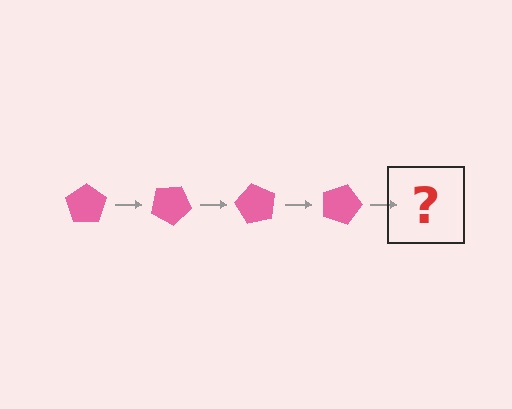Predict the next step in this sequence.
The next step is a pink pentagon rotated 120 degrees.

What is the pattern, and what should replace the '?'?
The pattern is that the pentagon rotates 30 degrees each step. The '?' should be a pink pentagon rotated 120 degrees.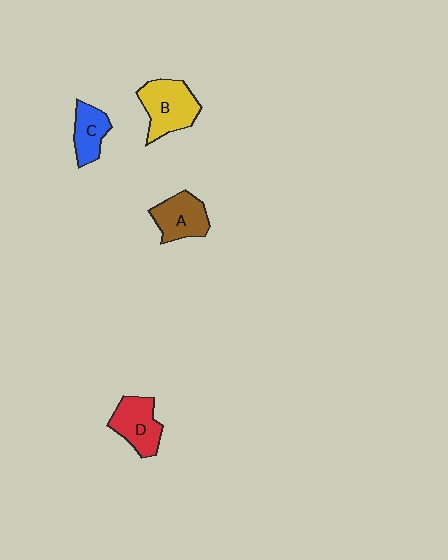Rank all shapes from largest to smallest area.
From largest to smallest: B (yellow), D (red), A (brown), C (blue).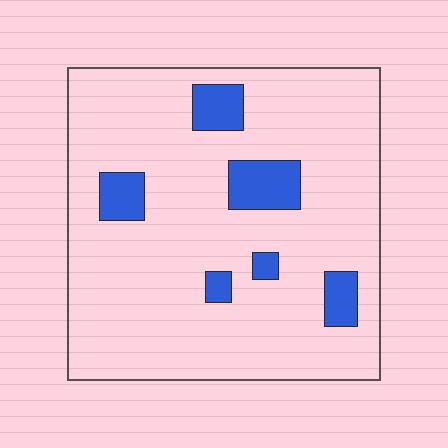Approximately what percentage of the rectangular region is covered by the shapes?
Approximately 10%.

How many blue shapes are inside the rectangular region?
6.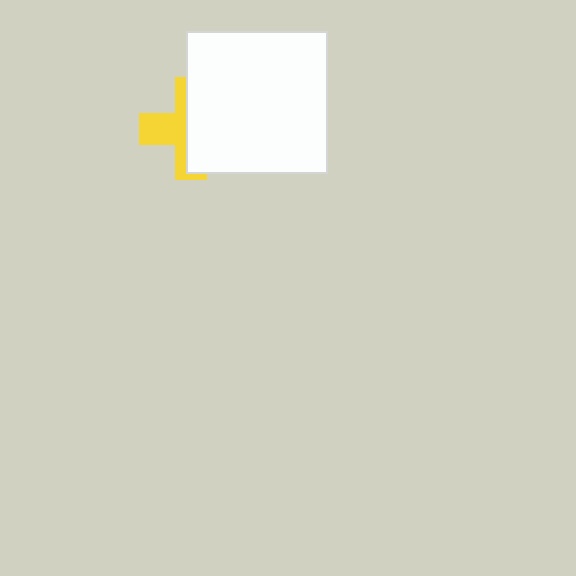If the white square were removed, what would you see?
You would see the complete yellow cross.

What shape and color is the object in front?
The object in front is a white square.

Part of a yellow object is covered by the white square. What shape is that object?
It is a cross.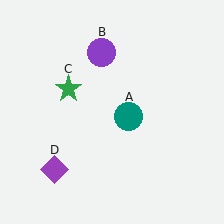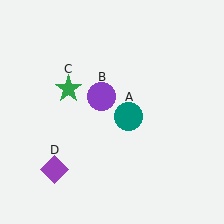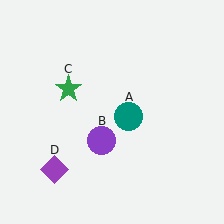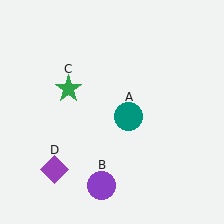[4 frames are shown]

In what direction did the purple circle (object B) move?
The purple circle (object B) moved down.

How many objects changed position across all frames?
1 object changed position: purple circle (object B).